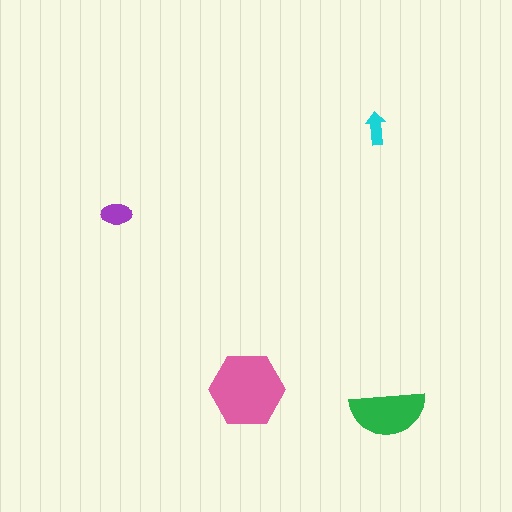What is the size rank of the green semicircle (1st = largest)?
2nd.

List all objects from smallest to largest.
The cyan arrow, the purple ellipse, the green semicircle, the pink hexagon.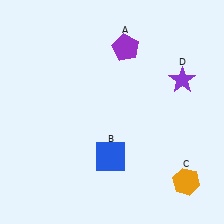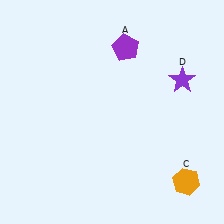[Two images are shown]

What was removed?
The blue square (B) was removed in Image 2.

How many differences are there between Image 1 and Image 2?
There is 1 difference between the two images.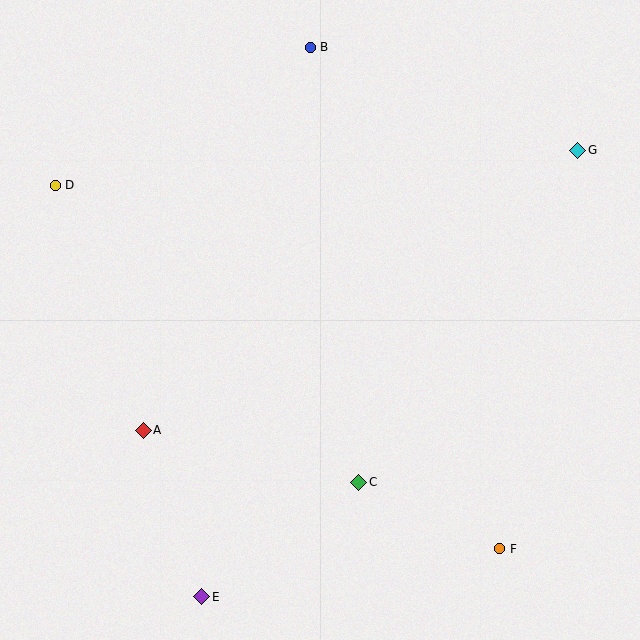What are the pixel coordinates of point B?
Point B is at (310, 47).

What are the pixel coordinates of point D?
Point D is at (55, 185).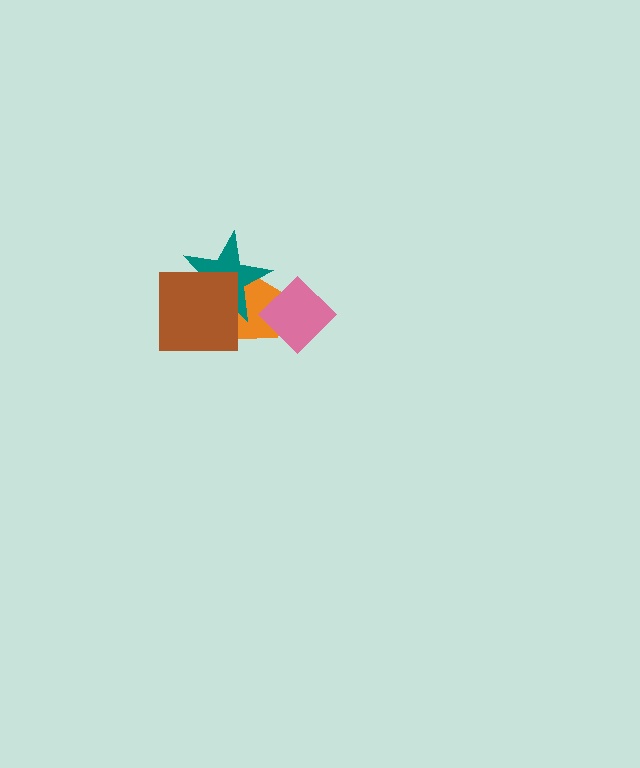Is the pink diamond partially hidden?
No, no other shape covers it.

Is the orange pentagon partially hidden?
Yes, it is partially covered by another shape.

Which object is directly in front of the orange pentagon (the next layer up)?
The teal star is directly in front of the orange pentagon.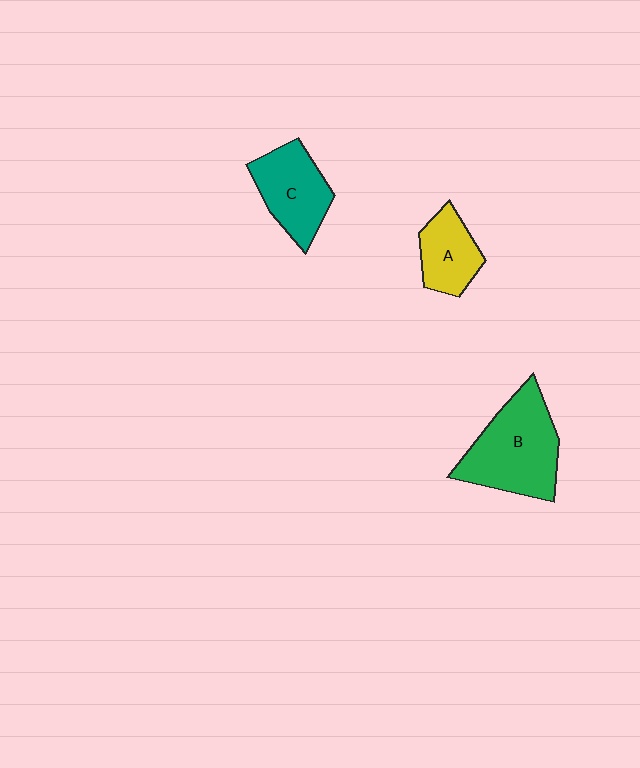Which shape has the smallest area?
Shape A (yellow).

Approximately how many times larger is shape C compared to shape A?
Approximately 1.3 times.